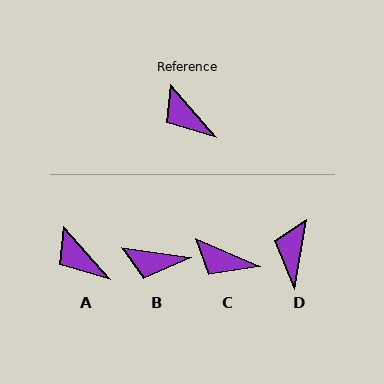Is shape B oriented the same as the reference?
No, it is off by about 41 degrees.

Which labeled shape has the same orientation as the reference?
A.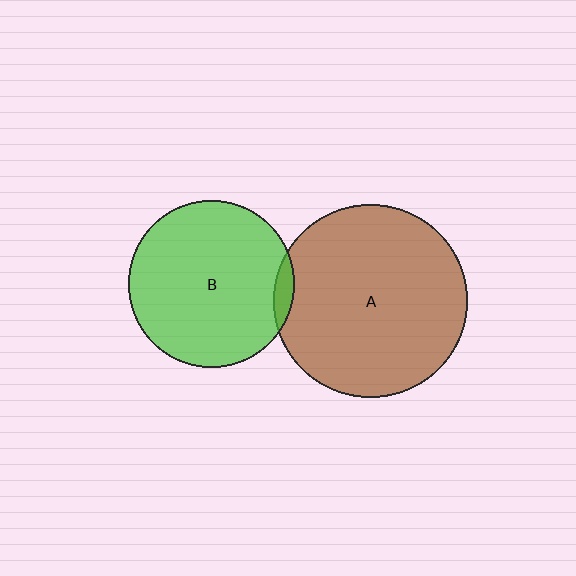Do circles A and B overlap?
Yes.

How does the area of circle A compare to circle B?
Approximately 1.3 times.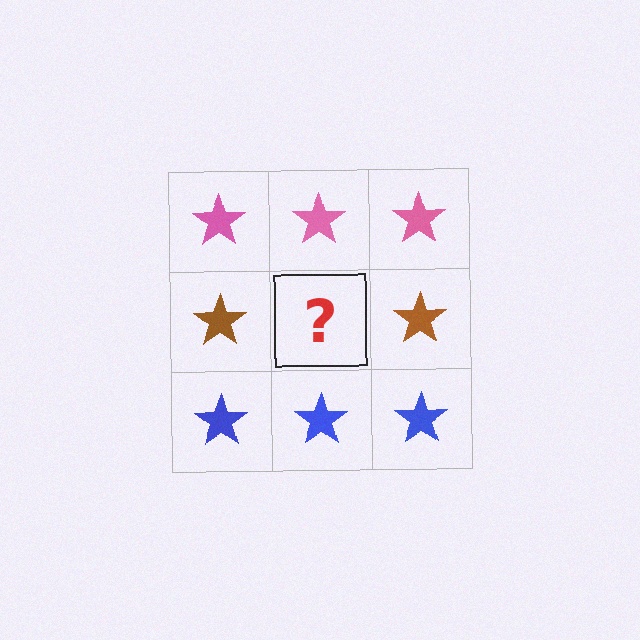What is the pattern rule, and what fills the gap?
The rule is that each row has a consistent color. The gap should be filled with a brown star.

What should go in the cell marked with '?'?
The missing cell should contain a brown star.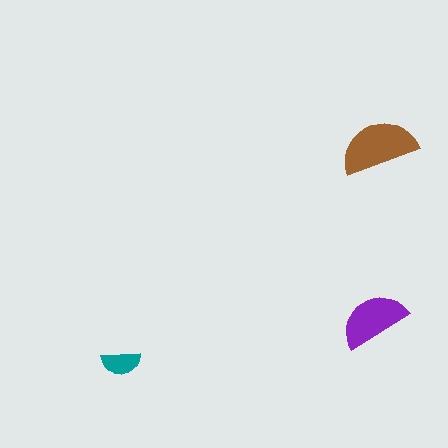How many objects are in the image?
There are 3 objects in the image.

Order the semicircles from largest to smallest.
the brown one, the purple one, the teal one.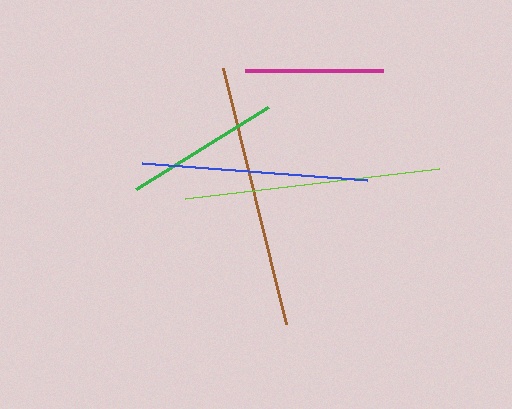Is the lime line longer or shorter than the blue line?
The lime line is longer than the blue line.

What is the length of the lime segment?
The lime segment is approximately 256 pixels long.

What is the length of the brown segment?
The brown segment is approximately 264 pixels long.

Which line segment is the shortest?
The magenta line is the shortest at approximately 137 pixels.